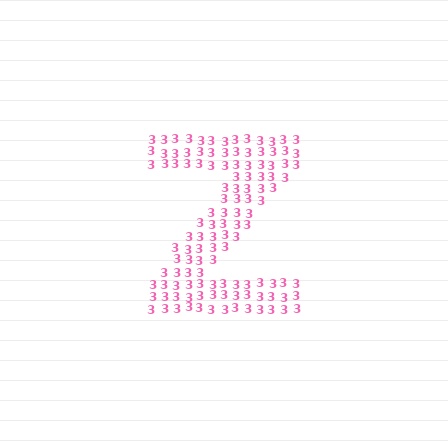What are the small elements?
The small elements are digit 3's.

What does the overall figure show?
The overall figure shows the letter Z.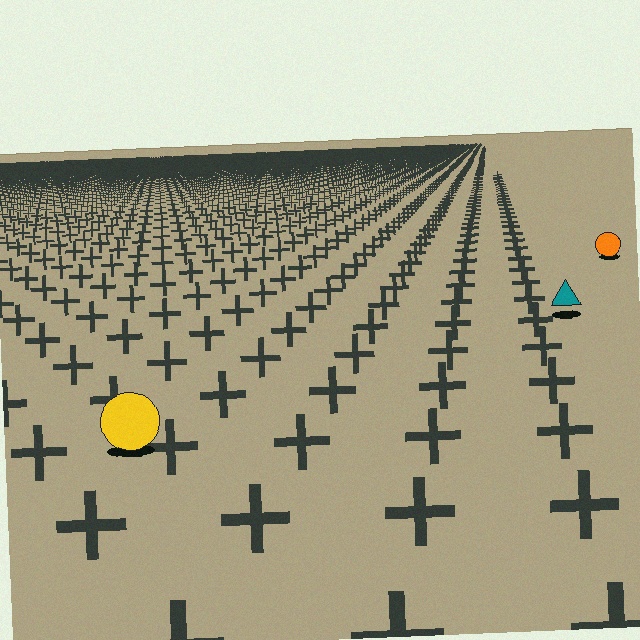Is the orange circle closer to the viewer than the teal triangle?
No. The teal triangle is closer — you can tell from the texture gradient: the ground texture is coarser near it.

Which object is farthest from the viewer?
The orange circle is farthest from the viewer. It appears smaller and the ground texture around it is denser.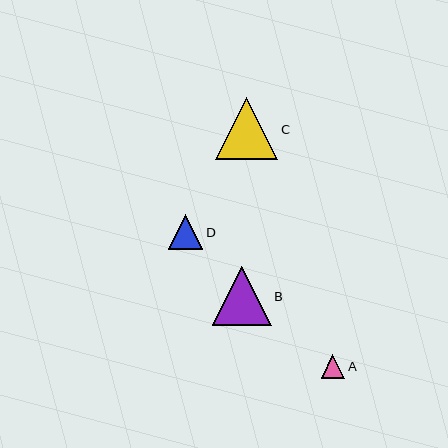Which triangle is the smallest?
Triangle A is the smallest with a size of approximately 23 pixels.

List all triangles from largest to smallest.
From largest to smallest: C, B, D, A.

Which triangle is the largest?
Triangle C is the largest with a size of approximately 62 pixels.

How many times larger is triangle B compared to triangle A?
Triangle B is approximately 2.5 times the size of triangle A.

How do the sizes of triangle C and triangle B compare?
Triangle C and triangle B are approximately the same size.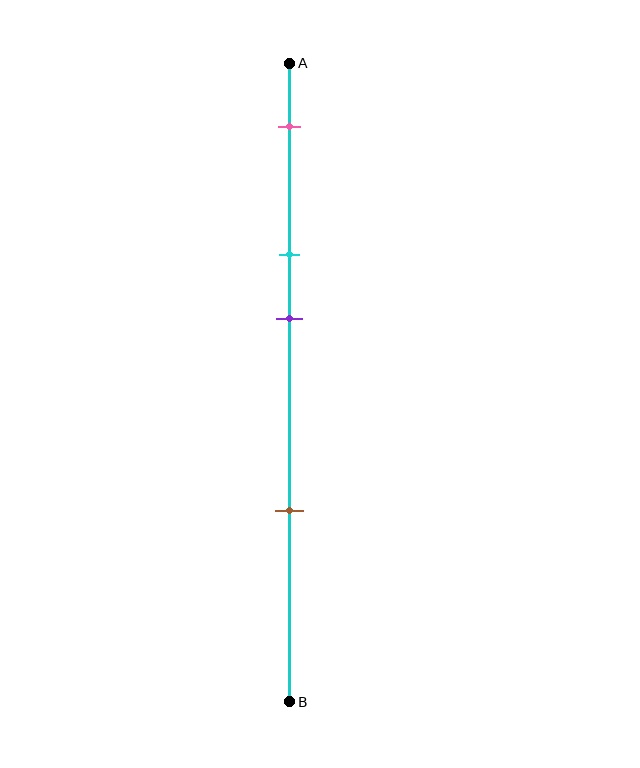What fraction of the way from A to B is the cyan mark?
The cyan mark is approximately 30% (0.3) of the way from A to B.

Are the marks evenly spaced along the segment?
No, the marks are not evenly spaced.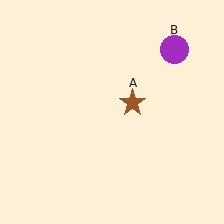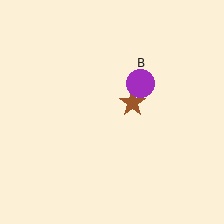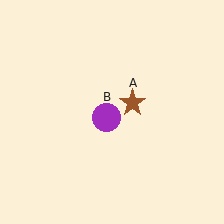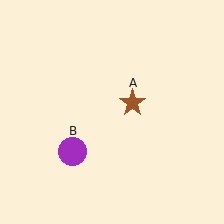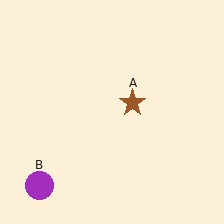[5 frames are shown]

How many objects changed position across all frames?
1 object changed position: purple circle (object B).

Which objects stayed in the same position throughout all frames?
Brown star (object A) remained stationary.